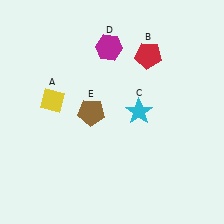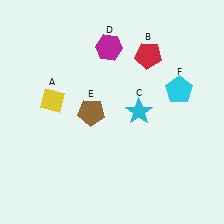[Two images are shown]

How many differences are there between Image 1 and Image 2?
There is 1 difference between the two images.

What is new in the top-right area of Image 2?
A cyan pentagon (F) was added in the top-right area of Image 2.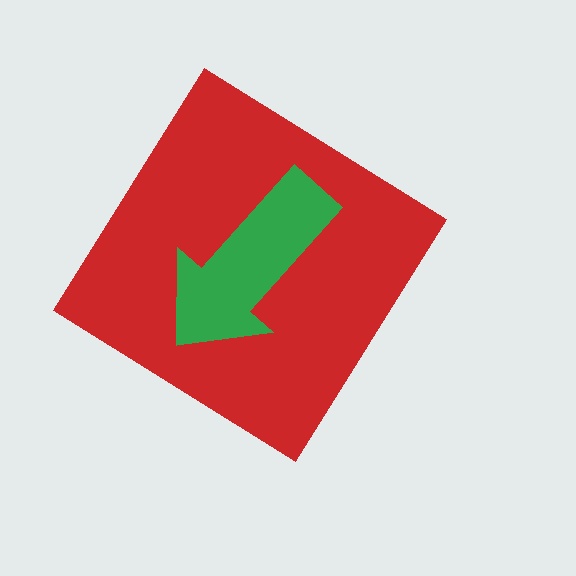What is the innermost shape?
The green arrow.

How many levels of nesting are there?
2.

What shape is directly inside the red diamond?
The green arrow.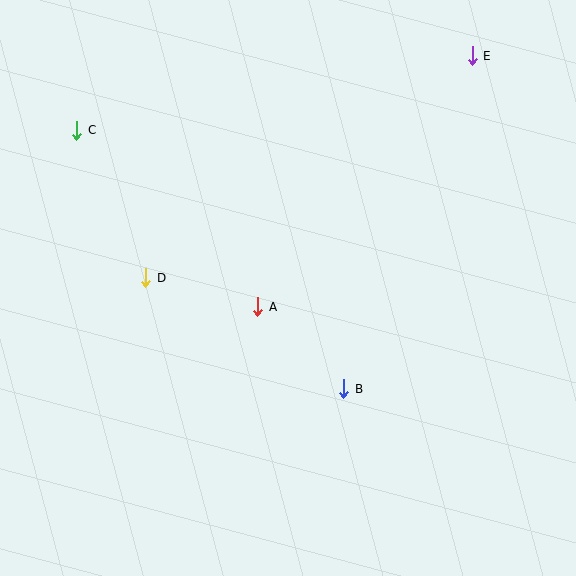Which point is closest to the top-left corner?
Point C is closest to the top-left corner.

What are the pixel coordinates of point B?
Point B is at (344, 389).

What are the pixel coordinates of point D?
Point D is at (146, 278).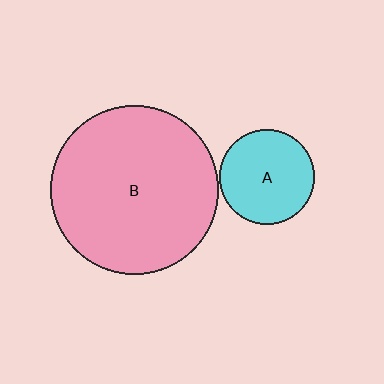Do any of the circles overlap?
No, none of the circles overlap.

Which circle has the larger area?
Circle B (pink).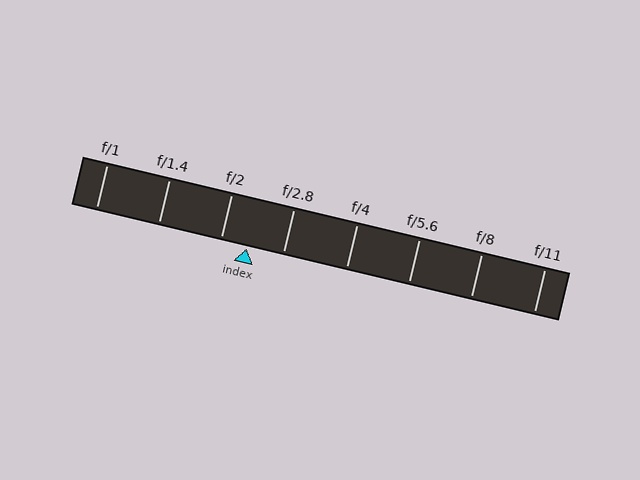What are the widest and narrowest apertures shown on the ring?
The widest aperture shown is f/1 and the narrowest is f/11.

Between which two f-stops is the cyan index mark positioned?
The index mark is between f/2 and f/2.8.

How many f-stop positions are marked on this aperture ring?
There are 8 f-stop positions marked.